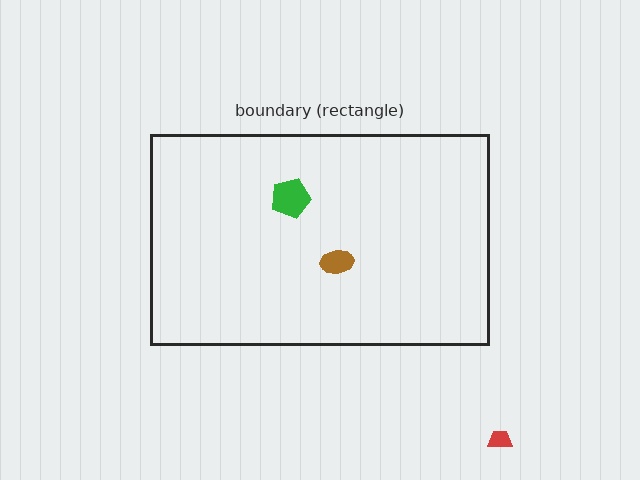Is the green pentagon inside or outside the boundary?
Inside.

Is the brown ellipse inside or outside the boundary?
Inside.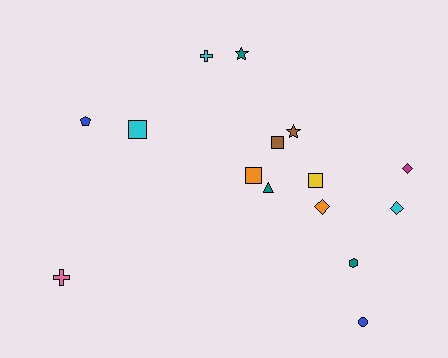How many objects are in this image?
There are 15 objects.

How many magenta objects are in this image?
There is 1 magenta object.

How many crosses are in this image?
There are 2 crosses.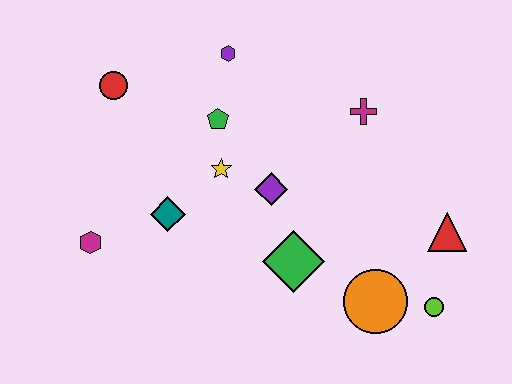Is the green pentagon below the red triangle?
No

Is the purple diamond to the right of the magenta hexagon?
Yes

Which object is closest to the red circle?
The green pentagon is closest to the red circle.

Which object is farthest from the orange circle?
The red circle is farthest from the orange circle.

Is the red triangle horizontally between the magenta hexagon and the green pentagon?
No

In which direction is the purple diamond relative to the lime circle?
The purple diamond is to the left of the lime circle.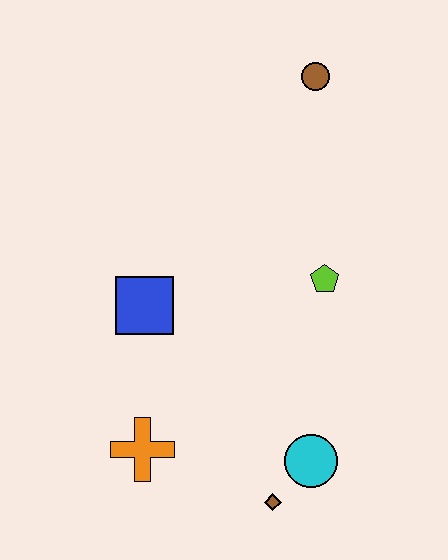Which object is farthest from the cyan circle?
The brown circle is farthest from the cyan circle.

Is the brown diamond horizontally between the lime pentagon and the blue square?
Yes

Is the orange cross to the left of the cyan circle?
Yes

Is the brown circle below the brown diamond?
No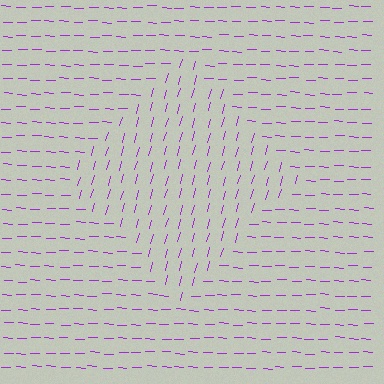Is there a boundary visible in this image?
Yes, there is a texture boundary formed by a change in line orientation.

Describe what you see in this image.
The image is filled with small purple line segments. A diamond region in the image has lines oriented differently from the surrounding lines, creating a visible texture boundary.